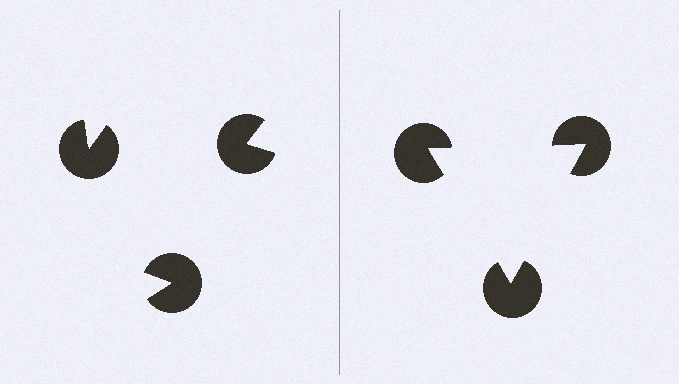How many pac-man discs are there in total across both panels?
6 — 3 on each side.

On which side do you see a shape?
An illusory triangle appears on the right side. On the left side the wedge cuts are rotated, so no coherent shape forms.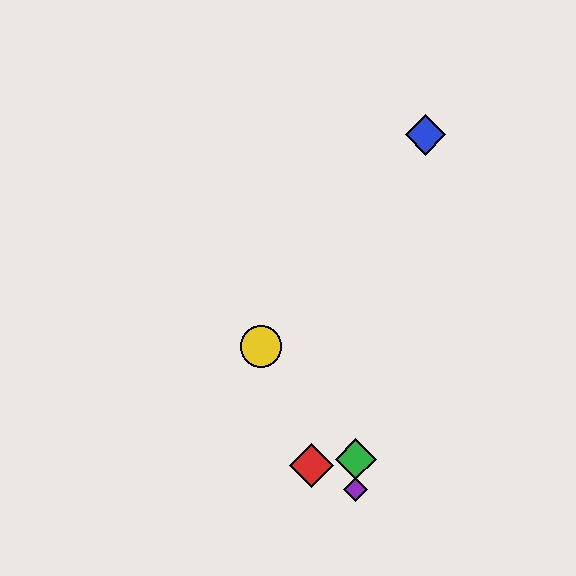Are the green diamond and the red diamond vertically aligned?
No, the green diamond is at x≈356 and the red diamond is at x≈311.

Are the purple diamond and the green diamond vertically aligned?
Yes, both are at x≈356.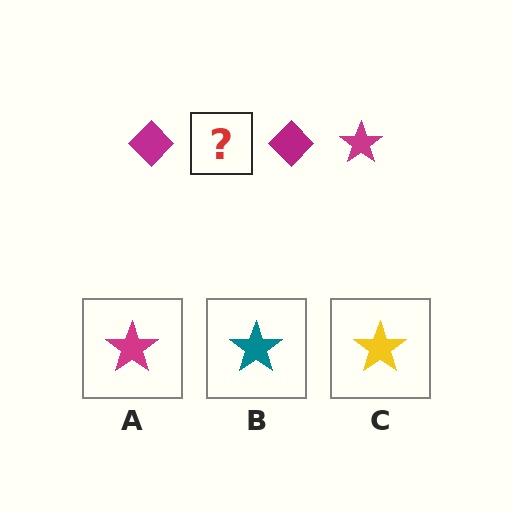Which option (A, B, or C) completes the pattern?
A.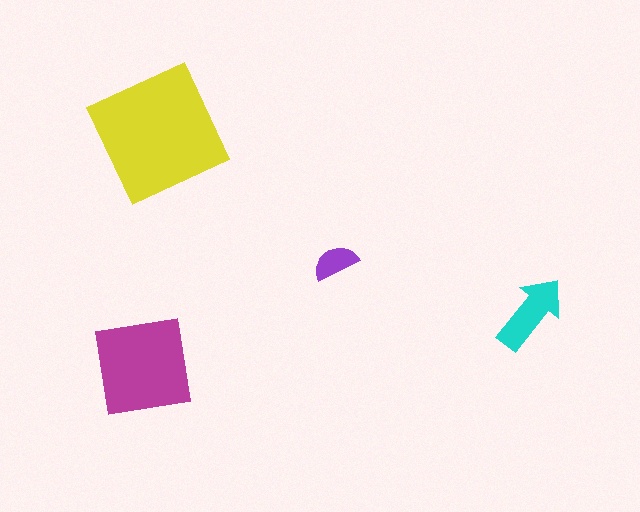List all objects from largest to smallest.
The yellow square, the magenta square, the cyan arrow, the purple semicircle.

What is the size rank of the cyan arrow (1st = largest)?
3rd.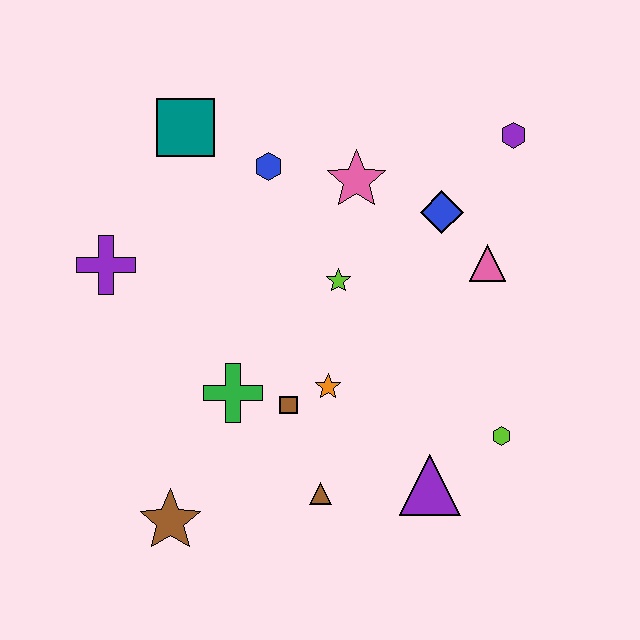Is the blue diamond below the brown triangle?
No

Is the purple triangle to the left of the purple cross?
No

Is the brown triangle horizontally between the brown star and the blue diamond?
Yes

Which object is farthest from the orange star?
The purple hexagon is farthest from the orange star.